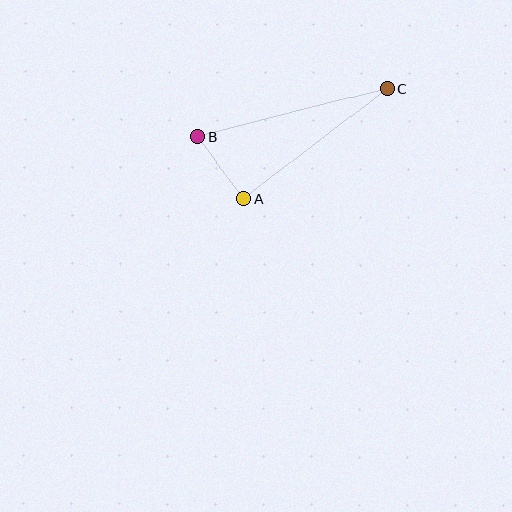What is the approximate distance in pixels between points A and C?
The distance between A and C is approximately 181 pixels.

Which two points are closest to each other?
Points A and B are closest to each other.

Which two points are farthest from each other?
Points B and C are farthest from each other.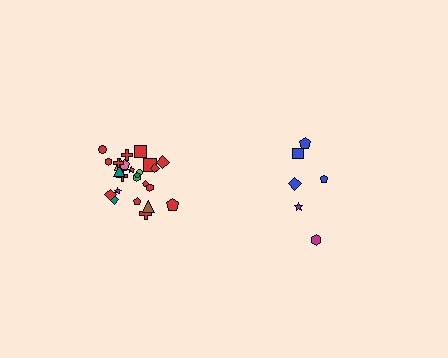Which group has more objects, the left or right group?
The left group.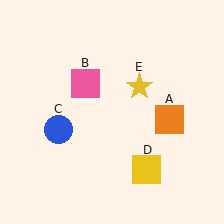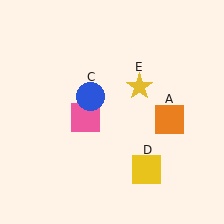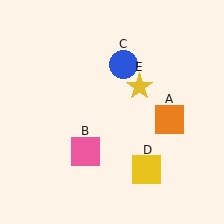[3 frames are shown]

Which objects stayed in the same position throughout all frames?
Orange square (object A) and yellow square (object D) and yellow star (object E) remained stationary.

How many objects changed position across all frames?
2 objects changed position: pink square (object B), blue circle (object C).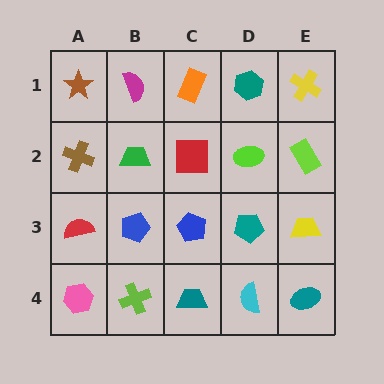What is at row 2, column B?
A green trapezoid.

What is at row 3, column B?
A blue pentagon.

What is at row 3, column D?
A teal pentagon.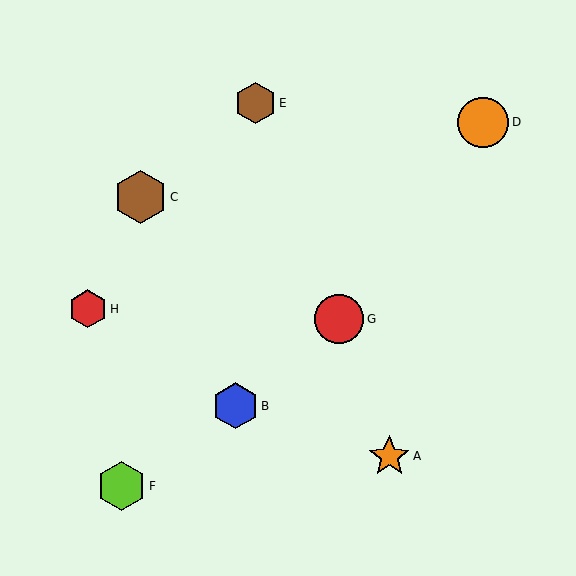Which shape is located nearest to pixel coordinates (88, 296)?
The red hexagon (labeled H) at (88, 309) is nearest to that location.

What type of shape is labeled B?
Shape B is a blue hexagon.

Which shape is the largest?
The brown hexagon (labeled C) is the largest.